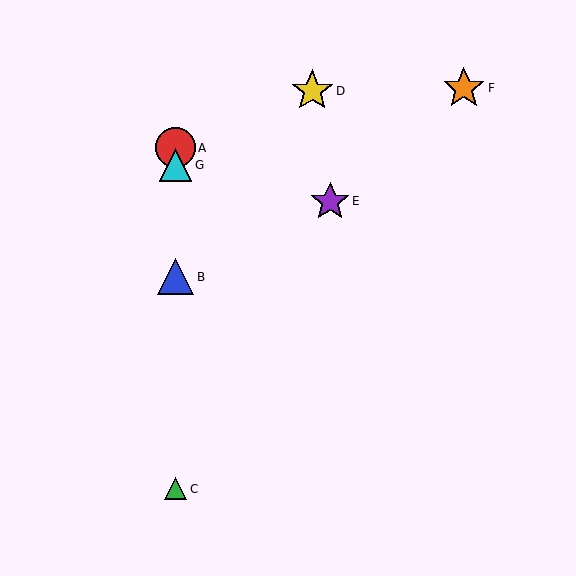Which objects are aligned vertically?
Objects A, B, C, G are aligned vertically.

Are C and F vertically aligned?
No, C is at x≈176 and F is at x≈464.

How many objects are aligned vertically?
4 objects (A, B, C, G) are aligned vertically.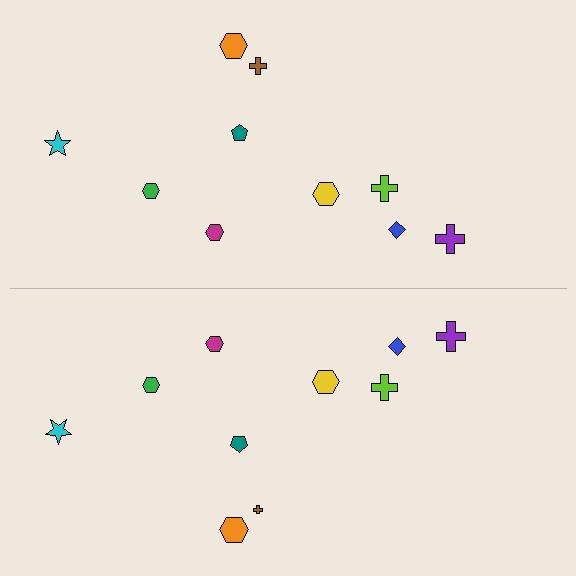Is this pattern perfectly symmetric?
No, the pattern is not perfectly symmetric. The brown cross on the bottom side has a different size than its mirror counterpart.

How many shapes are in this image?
There are 20 shapes in this image.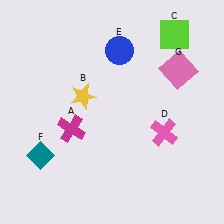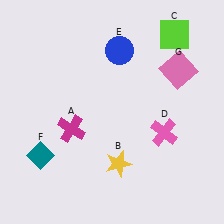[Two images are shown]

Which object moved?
The yellow star (B) moved down.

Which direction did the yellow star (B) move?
The yellow star (B) moved down.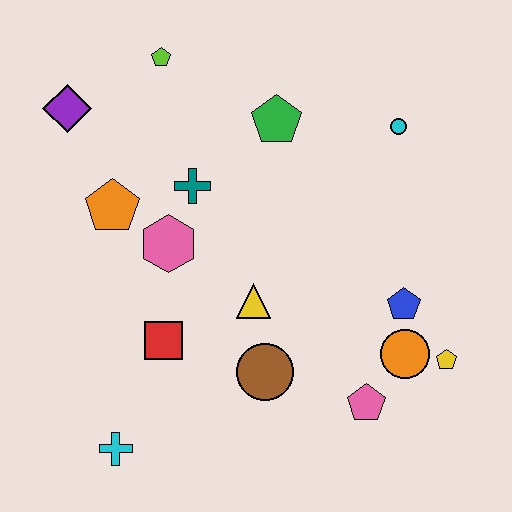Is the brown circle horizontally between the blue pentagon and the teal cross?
Yes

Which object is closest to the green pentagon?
The teal cross is closest to the green pentagon.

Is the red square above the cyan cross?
Yes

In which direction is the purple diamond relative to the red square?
The purple diamond is above the red square.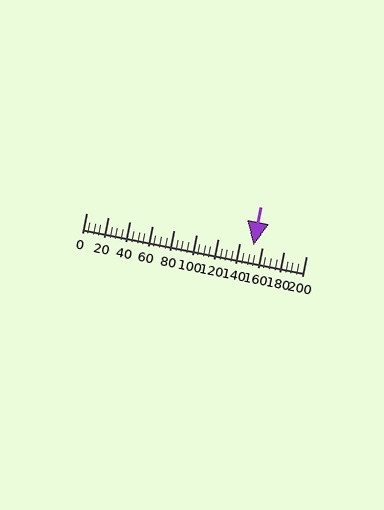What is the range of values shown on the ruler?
The ruler shows values from 0 to 200.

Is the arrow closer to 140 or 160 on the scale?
The arrow is closer to 160.